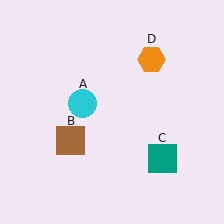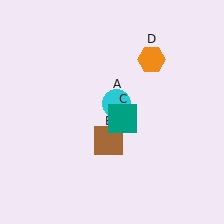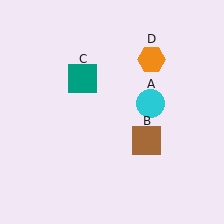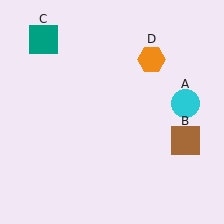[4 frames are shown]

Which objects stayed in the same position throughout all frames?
Orange hexagon (object D) remained stationary.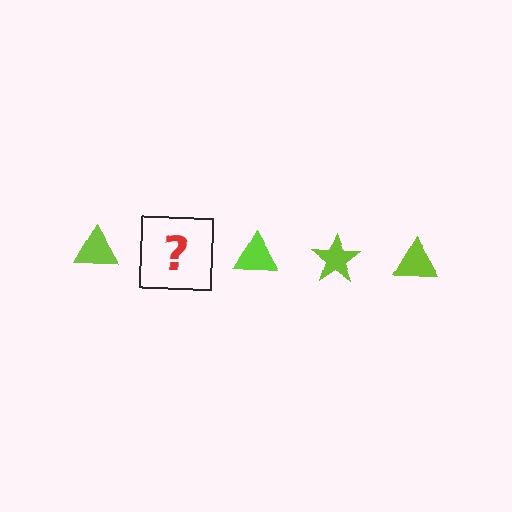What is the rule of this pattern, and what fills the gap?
The rule is that the pattern cycles through triangle, star shapes in lime. The gap should be filled with a lime star.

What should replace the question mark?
The question mark should be replaced with a lime star.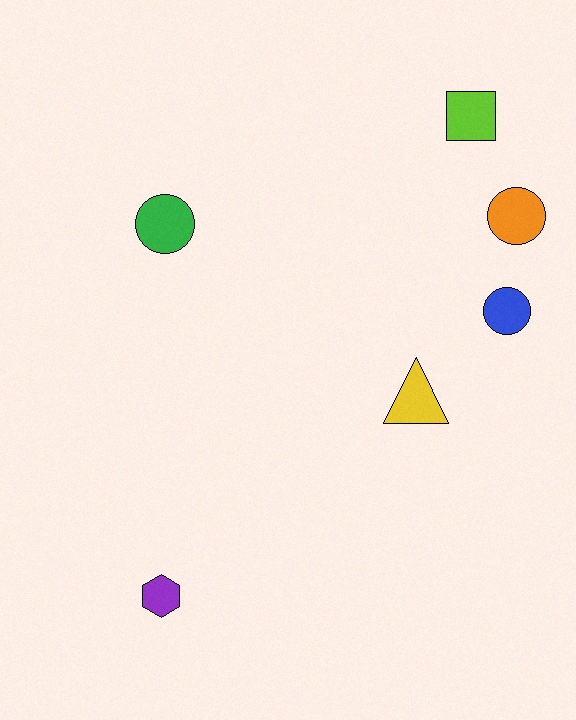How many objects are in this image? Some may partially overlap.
There are 6 objects.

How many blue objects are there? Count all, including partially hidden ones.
There is 1 blue object.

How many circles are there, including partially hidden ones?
There are 3 circles.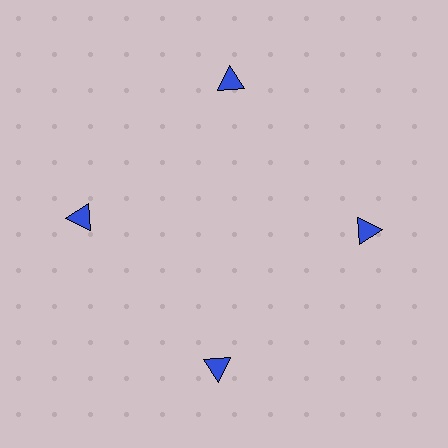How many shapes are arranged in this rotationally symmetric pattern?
There are 4 shapes, arranged in 4 groups of 1.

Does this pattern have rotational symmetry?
Yes, this pattern has 4-fold rotational symmetry. It looks the same after rotating 90 degrees around the center.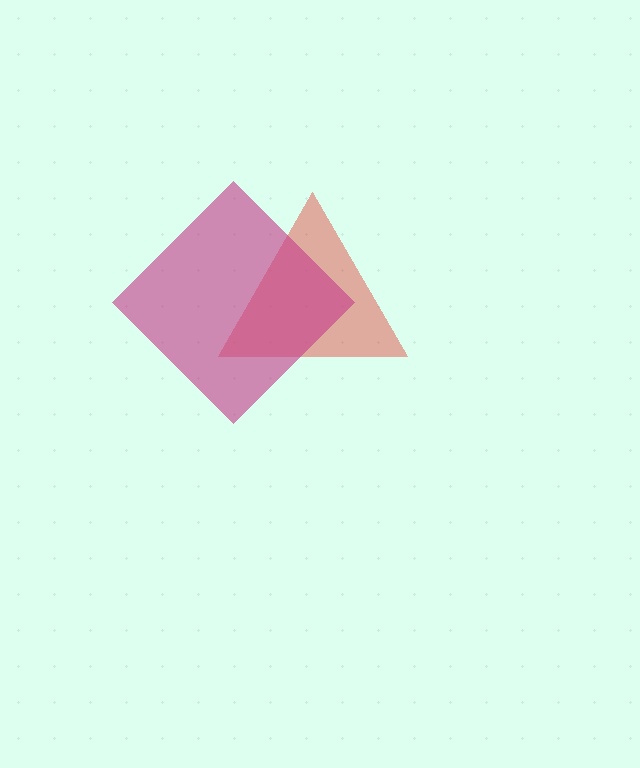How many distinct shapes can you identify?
There are 2 distinct shapes: a red triangle, a magenta diamond.